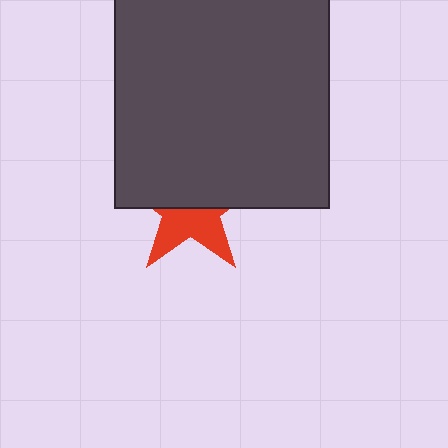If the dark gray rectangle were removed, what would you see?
You would see the complete red star.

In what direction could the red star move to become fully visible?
The red star could move down. That would shift it out from behind the dark gray rectangle entirely.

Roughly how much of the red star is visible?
A small part of it is visible (roughly 43%).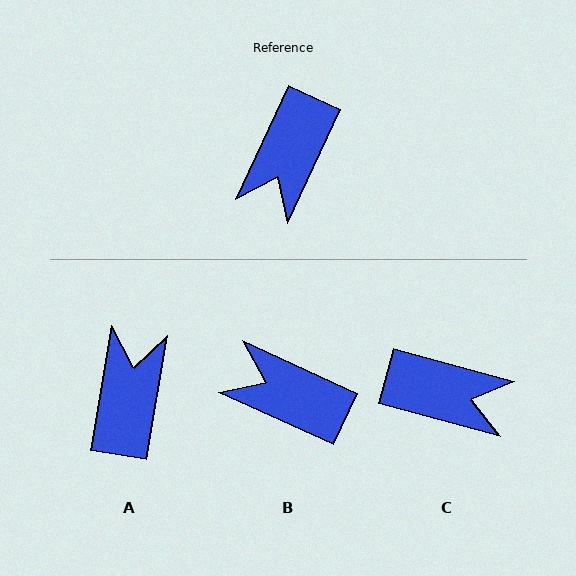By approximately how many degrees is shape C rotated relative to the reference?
Approximately 100 degrees counter-clockwise.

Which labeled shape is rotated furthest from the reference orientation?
A, about 165 degrees away.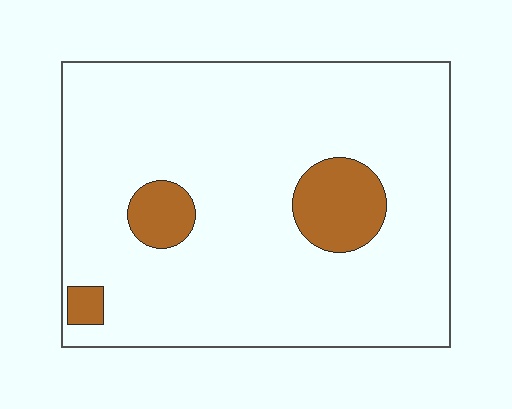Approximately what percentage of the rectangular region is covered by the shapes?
Approximately 10%.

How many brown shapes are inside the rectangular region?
3.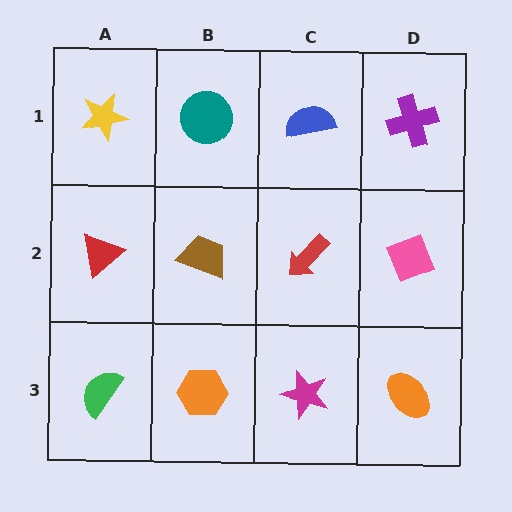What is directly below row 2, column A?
A green semicircle.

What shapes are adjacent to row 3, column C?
A red arrow (row 2, column C), an orange hexagon (row 3, column B), an orange ellipse (row 3, column D).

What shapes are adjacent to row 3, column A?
A red triangle (row 2, column A), an orange hexagon (row 3, column B).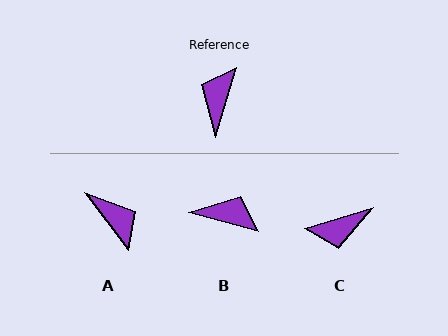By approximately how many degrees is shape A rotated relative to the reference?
Approximately 125 degrees clockwise.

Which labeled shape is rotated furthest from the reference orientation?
A, about 125 degrees away.